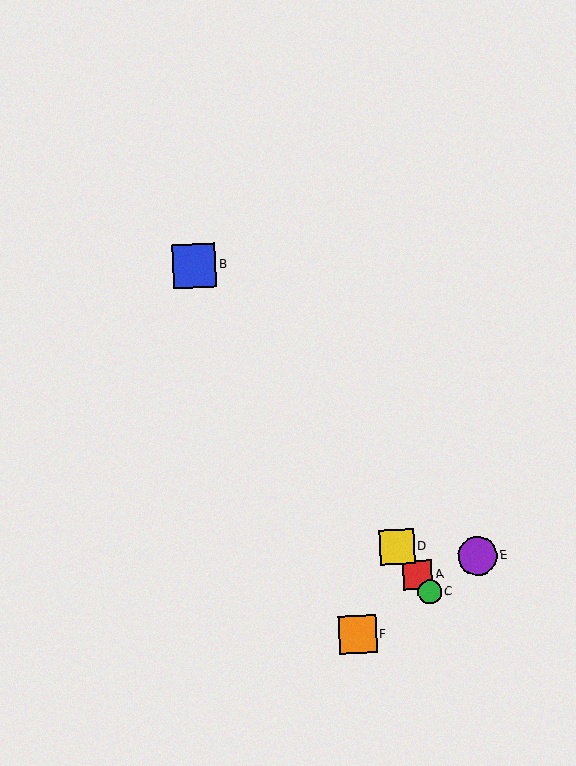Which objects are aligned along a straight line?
Objects A, B, C, D are aligned along a straight line.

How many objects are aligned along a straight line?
4 objects (A, B, C, D) are aligned along a straight line.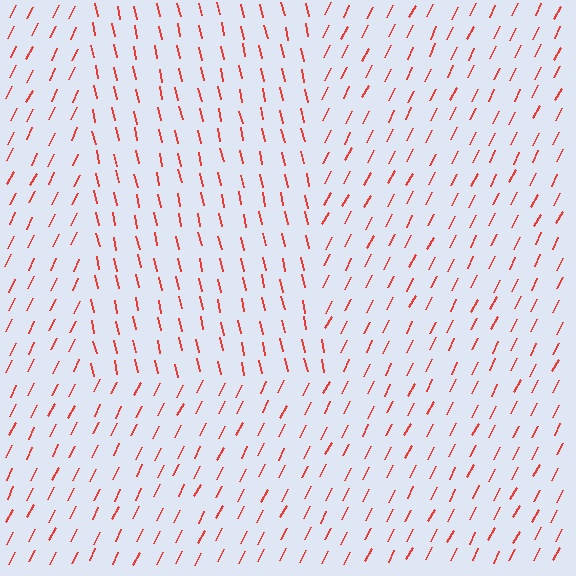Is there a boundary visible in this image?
Yes, there is a texture boundary formed by a change in line orientation.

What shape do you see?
I see a rectangle.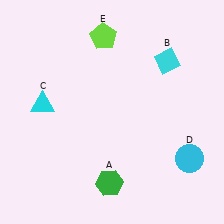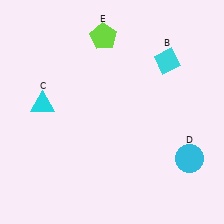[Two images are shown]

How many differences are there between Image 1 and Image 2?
There is 1 difference between the two images.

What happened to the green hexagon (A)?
The green hexagon (A) was removed in Image 2. It was in the bottom-left area of Image 1.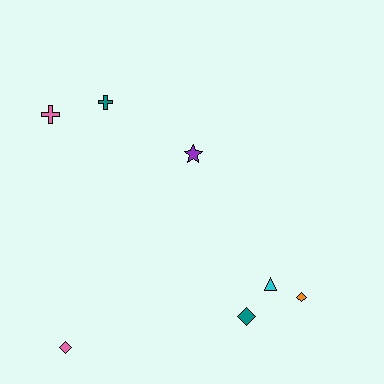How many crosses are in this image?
There are 2 crosses.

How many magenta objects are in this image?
There are no magenta objects.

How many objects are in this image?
There are 7 objects.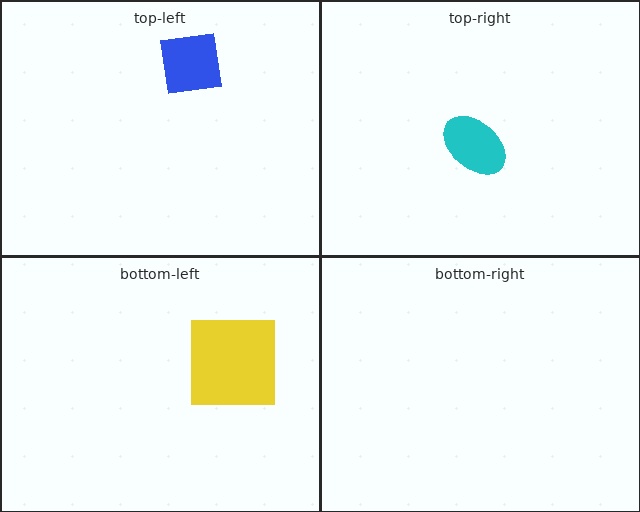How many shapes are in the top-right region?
1.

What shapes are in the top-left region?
The blue square.